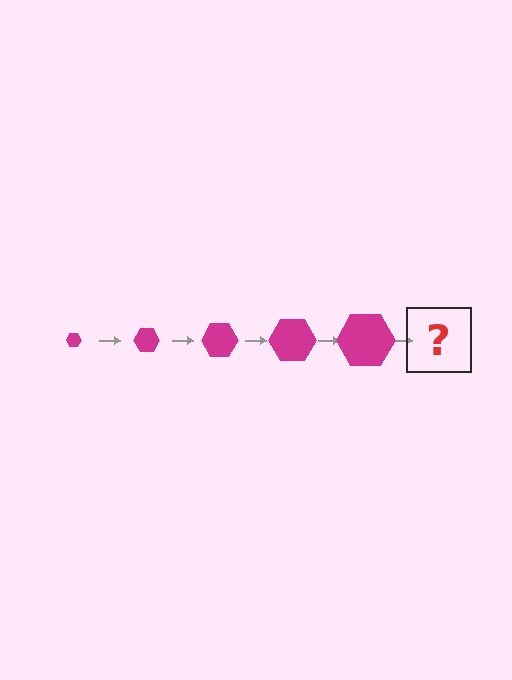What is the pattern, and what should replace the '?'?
The pattern is that the hexagon gets progressively larger each step. The '?' should be a magenta hexagon, larger than the previous one.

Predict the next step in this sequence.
The next step is a magenta hexagon, larger than the previous one.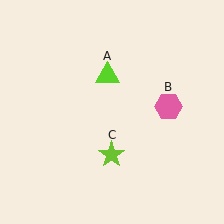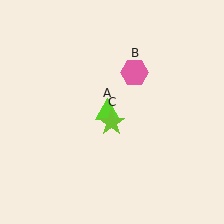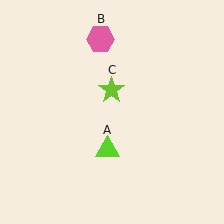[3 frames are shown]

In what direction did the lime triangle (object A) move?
The lime triangle (object A) moved down.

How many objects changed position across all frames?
3 objects changed position: lime triangle (object A), pink hexagon (object B), lime star (object C).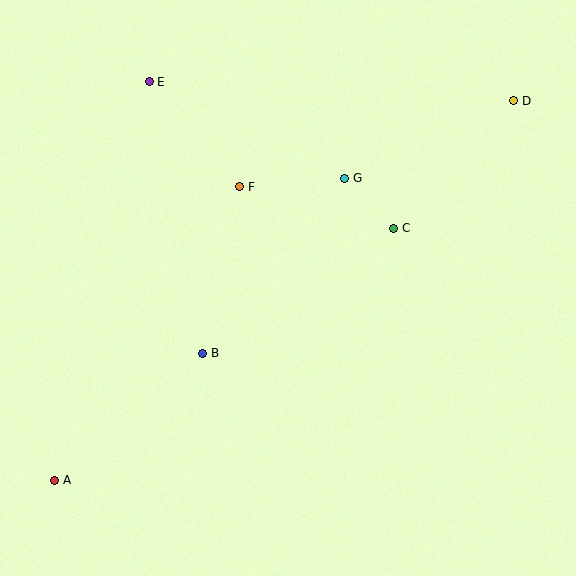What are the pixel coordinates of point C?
Point C is at (394, 228).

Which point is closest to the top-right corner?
Point D is closest to the top-right corner.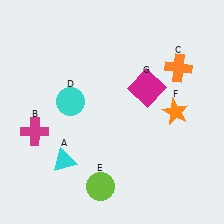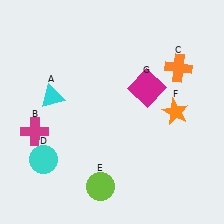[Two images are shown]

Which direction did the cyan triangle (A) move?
The cyan triangle (A) moved up.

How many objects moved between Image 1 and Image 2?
2 objects moved between the two images.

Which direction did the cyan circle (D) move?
The cyan circle (D) moved down.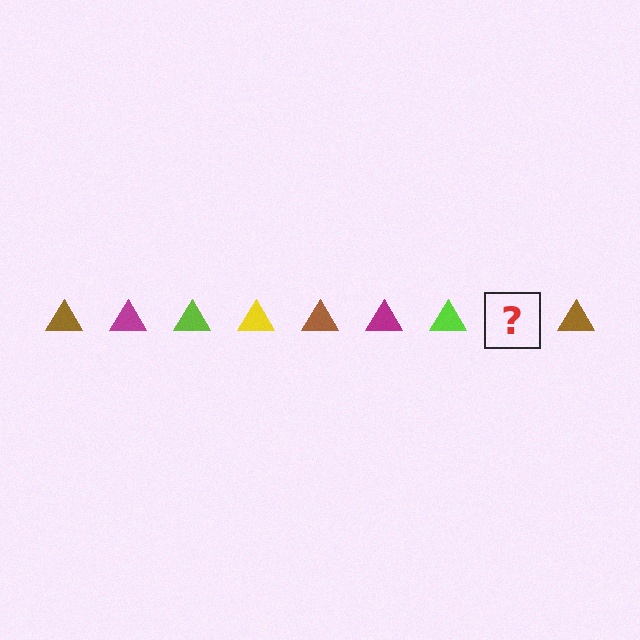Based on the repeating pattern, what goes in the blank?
The blank should be a yellow triangle.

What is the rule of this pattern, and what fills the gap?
The rule is that the pattern cycles through brown, magenta, lime, yellow triangles. The gap should be filled with a yellow triangle.